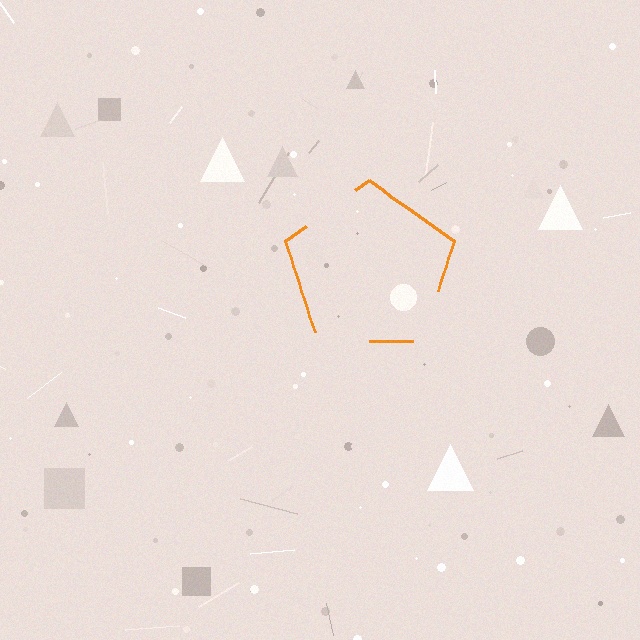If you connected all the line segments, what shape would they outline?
They would outline a pentagon.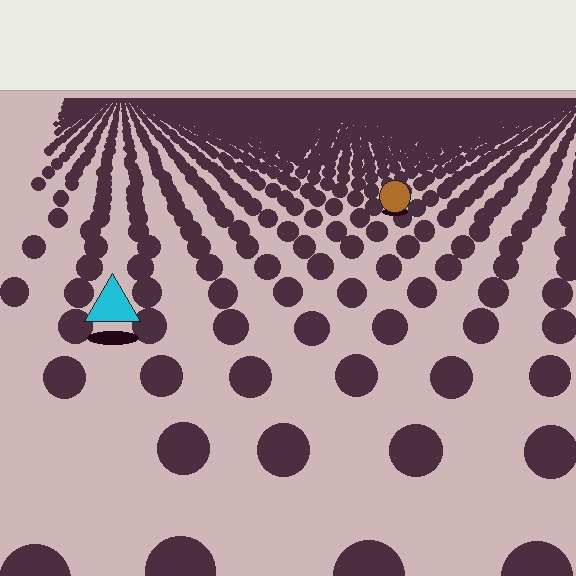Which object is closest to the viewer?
The cyan triangle is closest. The texture marks near it are larger and more spread out.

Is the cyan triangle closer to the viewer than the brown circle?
Yes. The cyan triangle is closer — you can tell from the texture gradient: the ground texture is coarser near it.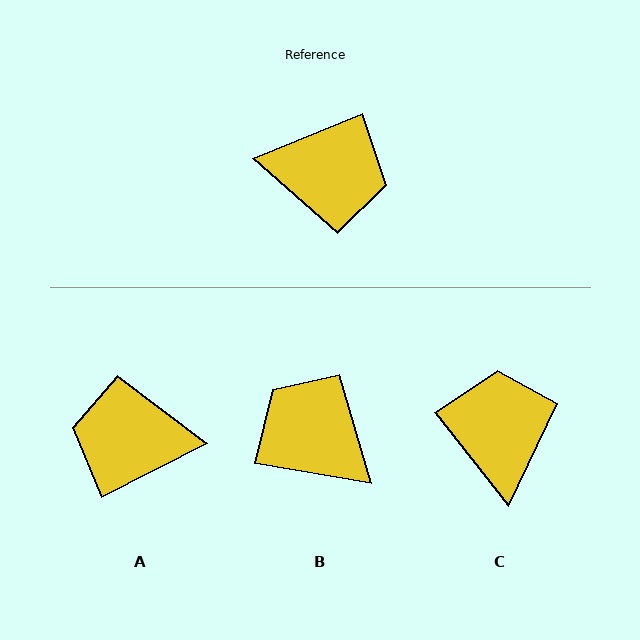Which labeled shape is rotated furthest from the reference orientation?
A, about 176 degrees away.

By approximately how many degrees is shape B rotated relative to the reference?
Approximately 148 degrees counter-clockwise.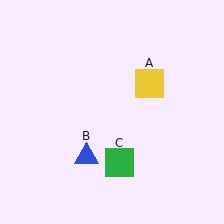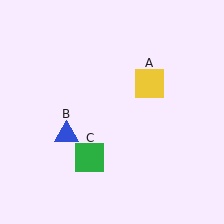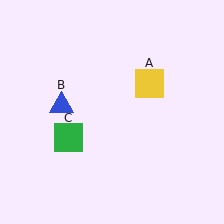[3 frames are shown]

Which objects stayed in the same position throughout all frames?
Yellow square (object A) remained stationary.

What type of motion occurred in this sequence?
The blue triangle (object B), green square (object C) rotated clockwise around the center of the scene.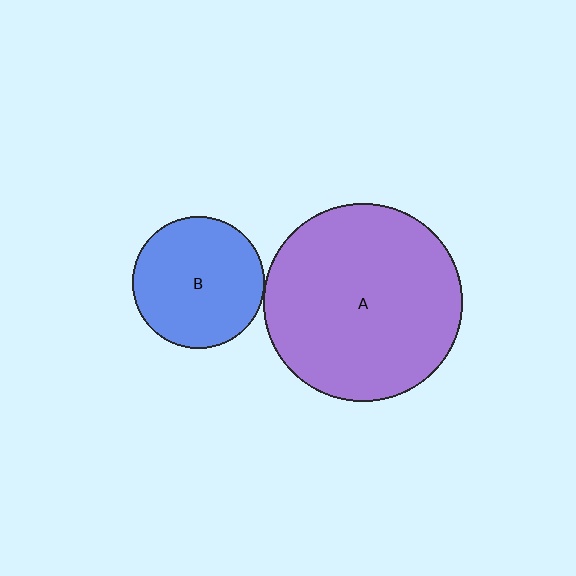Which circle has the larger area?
Circle A (purple).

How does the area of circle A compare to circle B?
Approximately 2.3 times.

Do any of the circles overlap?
No, none of the circles overlap.